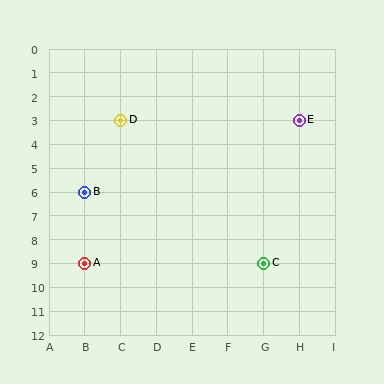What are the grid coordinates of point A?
Point A is at grid coordinates (B, 9).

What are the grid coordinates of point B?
Point B is at grid coordinates (B, 6).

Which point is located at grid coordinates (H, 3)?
Point E is at (H, 3).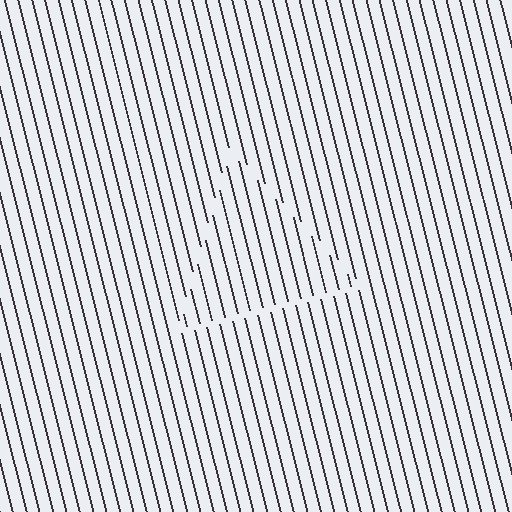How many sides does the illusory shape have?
3 sides — the line-ends trace a triangle.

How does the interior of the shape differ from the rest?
The interior of the shape contains the same grating, shifted by half a period — the contour is defined by the phase discontinuity where line-ends from the inner and outer gratings abut.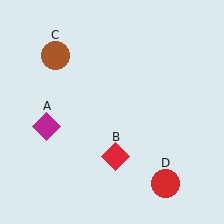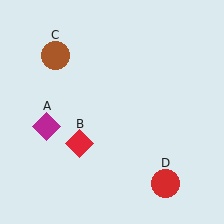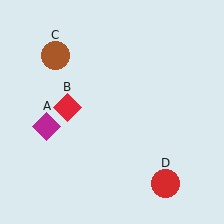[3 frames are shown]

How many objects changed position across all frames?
1 object changed position: red diamond (object B).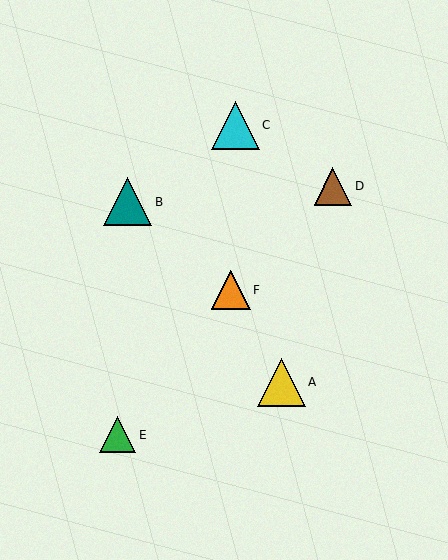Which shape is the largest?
The yellow triangle (labeled A) is the largest.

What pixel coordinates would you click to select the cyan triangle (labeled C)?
Click at (236, 125) to select the cyan triangle C.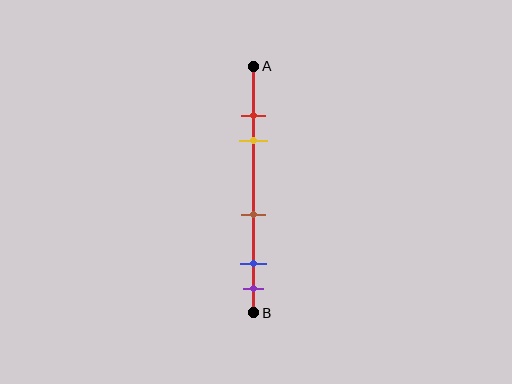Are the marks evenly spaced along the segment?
No, the marks are not evenly spaced.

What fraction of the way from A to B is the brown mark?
The brown mark is approximately 60% (0.6) of the way from A to B.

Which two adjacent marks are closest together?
The red and yellow marks are the closest adjacent pair.